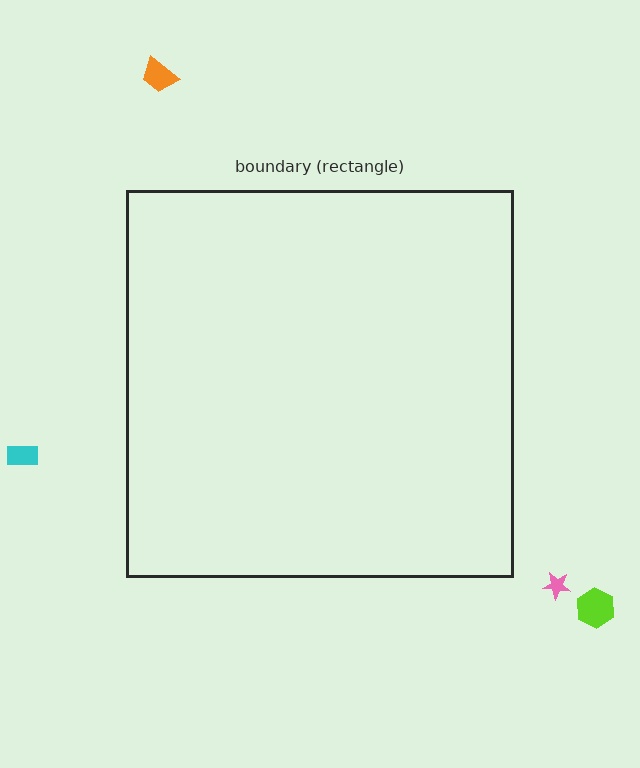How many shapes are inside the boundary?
0 inside, 4 outside.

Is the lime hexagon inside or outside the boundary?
Outside.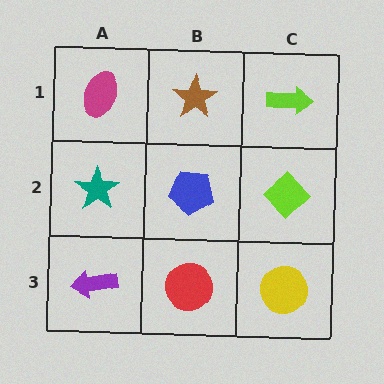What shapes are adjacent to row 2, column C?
A lime arrow (row 1, column C), a yellow circle (row 3, column C), a blue pentagon (row 2, column B).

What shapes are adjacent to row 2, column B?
A brown star (row 1, column B), a red circle (row 3, column B), a teal star (row 2, column A), a lime diamond (row 2, column C).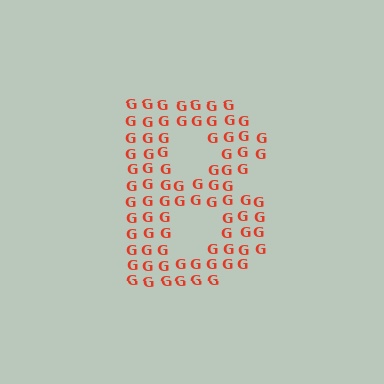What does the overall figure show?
The overall figure shows the letter B.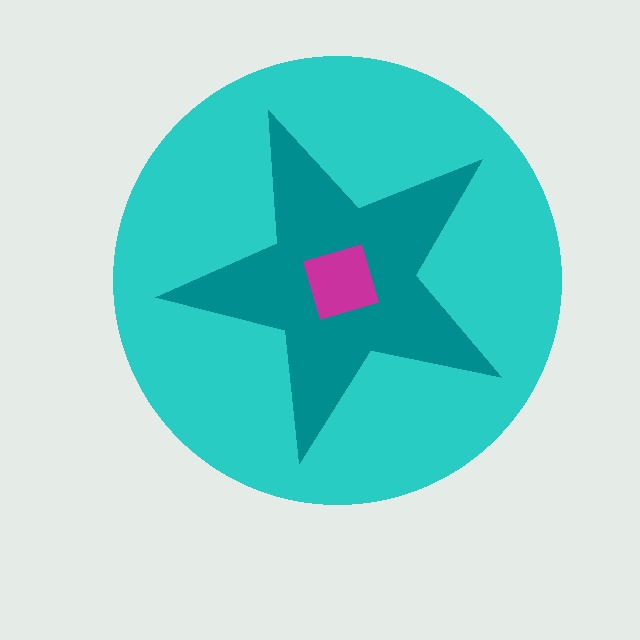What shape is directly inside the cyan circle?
The teal star.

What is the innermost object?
The magenta square.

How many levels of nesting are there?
3.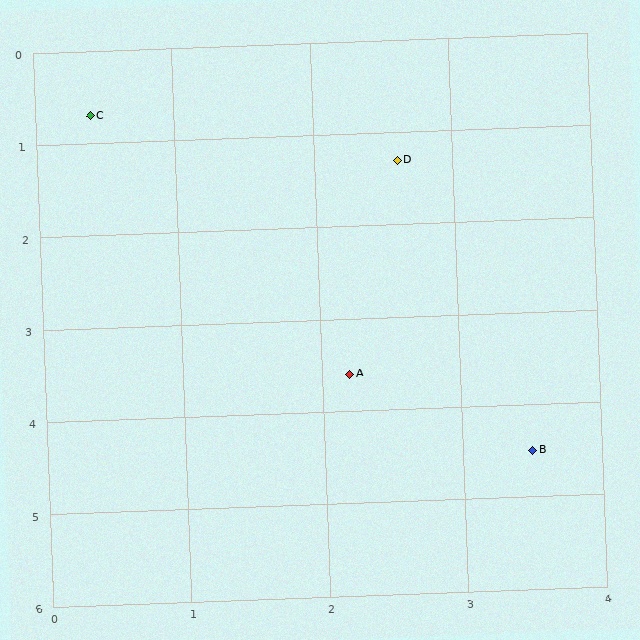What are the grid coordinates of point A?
Point A is at approximately (2.2, 3.6).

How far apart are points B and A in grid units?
Points B and A are about 1.6 grid units apart.